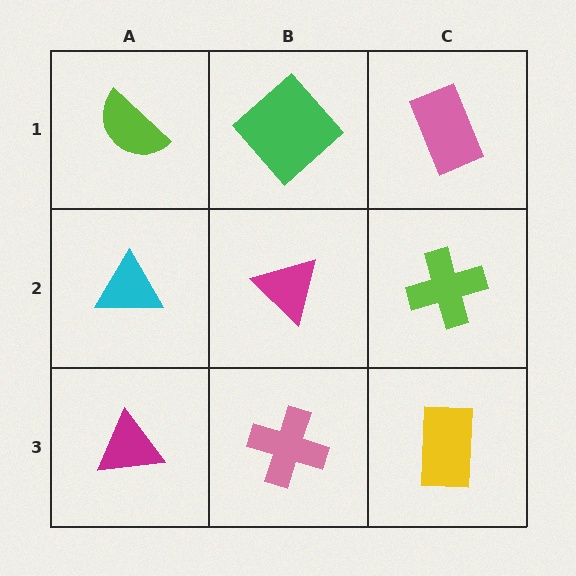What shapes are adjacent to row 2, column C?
A pink rectangle (row 1, column C), a yellow rectangle (row 3, column C), a magenta triangle (row 2, column B).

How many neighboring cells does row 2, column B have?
4.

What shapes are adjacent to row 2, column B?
A green diamond (row 1, column B), a pink cross (row 3, column B), a cyan triangle (row 2, column A), a lime cross (row 2, column C).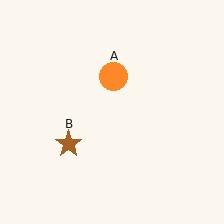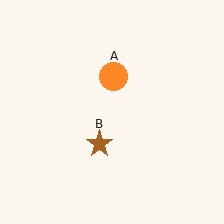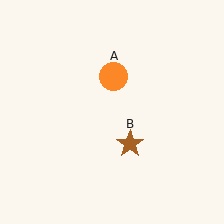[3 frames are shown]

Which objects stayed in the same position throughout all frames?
Orange circle (object A) remained stationary.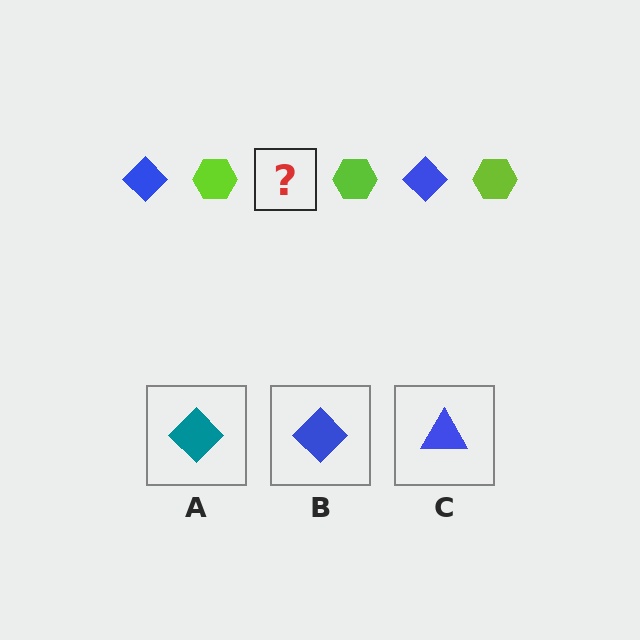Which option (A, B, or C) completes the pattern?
B.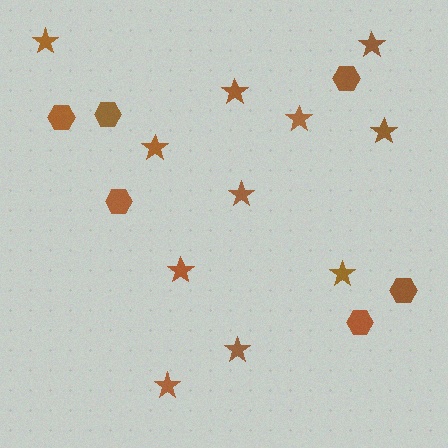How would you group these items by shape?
There are 2 groups: one group of hexagons (6) and one group of stars (11).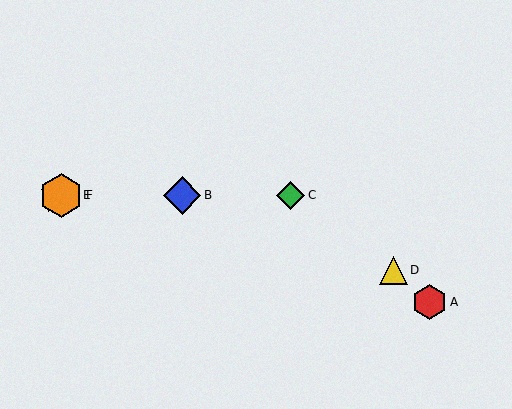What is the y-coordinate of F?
Object F is at y≈195.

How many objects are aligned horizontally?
4 objects (B, C, E, F) are aligned horizontally.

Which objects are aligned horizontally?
Objects B, C, E, F are aligned horizontally.